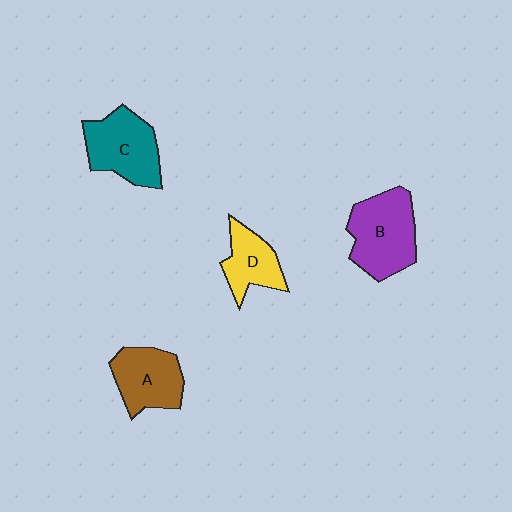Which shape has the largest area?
Shape B (purple).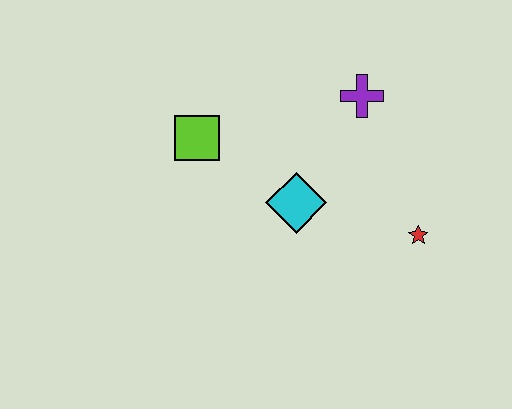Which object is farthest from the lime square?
The red star is farthest from the lime square.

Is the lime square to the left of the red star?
Yes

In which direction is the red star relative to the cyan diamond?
The red star is to the right of the cyan diamond.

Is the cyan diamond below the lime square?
Yes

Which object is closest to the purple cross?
The cyan diamond is closest to the purple cross.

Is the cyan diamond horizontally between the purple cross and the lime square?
Yes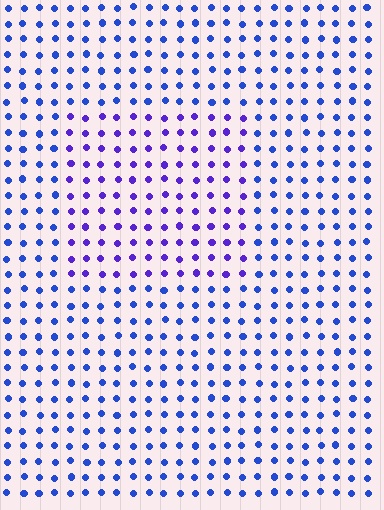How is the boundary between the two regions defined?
The boundary is defined purely by a slight shift in hue (about 32 degrees). Spacing, size, and orientation are identical on both sides.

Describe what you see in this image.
The image is filled with small blue elements in a uniform arrangement. A rectangle-shaped region is visible where the elements are tinted to a slightly different hue, forming a subtle color boundary.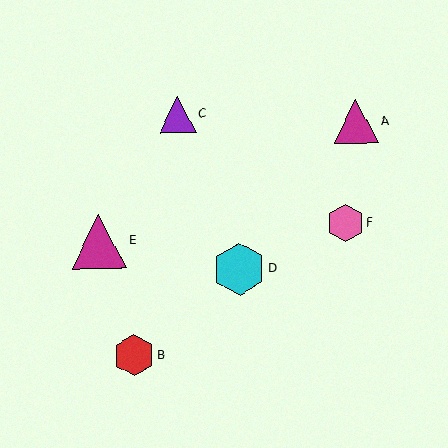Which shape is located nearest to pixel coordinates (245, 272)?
The cyan hexagon (labeled D) at (239, 269) is nearest to that location.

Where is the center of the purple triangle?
The center of the purple triangle is at (178, 115).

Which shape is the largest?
The magenta triangle (labeled E) is the largest.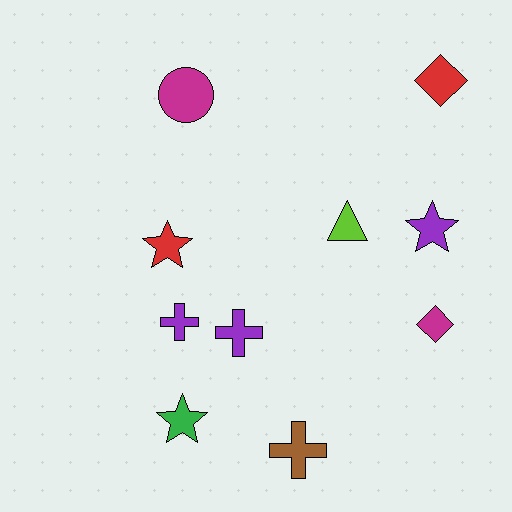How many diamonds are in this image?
There are 2 diamonds.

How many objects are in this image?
There are 10 objects.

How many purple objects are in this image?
There are 3 purple objects.